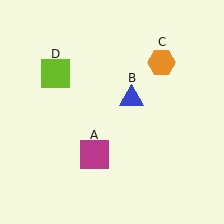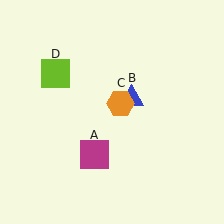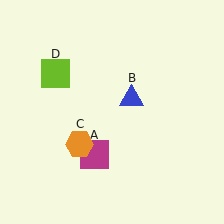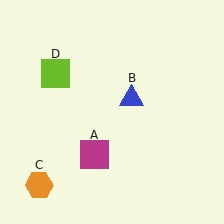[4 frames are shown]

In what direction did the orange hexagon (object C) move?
The orange hexagon (object C) moved down and to the left.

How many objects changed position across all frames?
1 object changed position: orange hexagon (object C).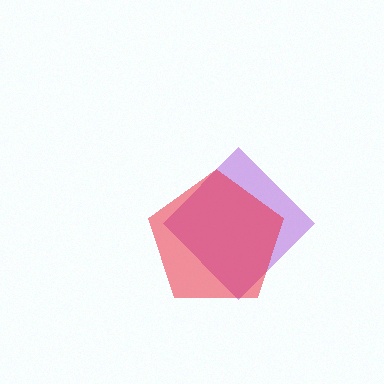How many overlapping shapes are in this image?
There are 2 overlapping shapes in the image.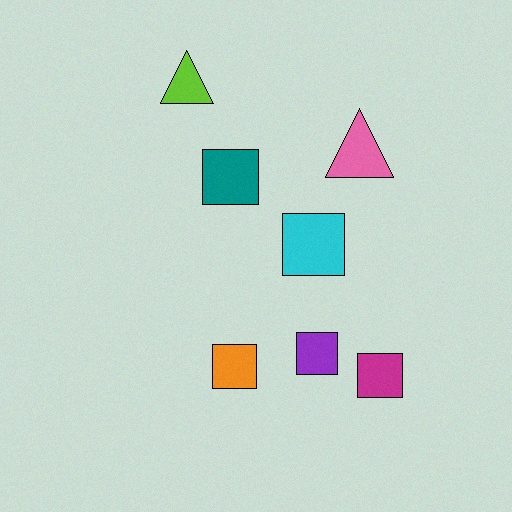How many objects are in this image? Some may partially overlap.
There are 7 objects.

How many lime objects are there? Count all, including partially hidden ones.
There is 1 lime object.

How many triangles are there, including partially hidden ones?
There are 2 triangles.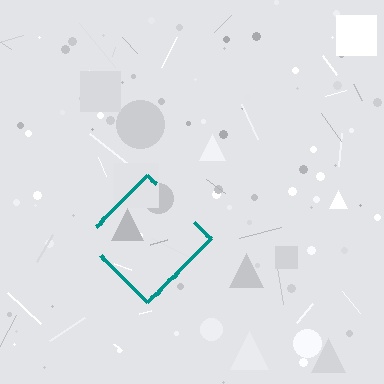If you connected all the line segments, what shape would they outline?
They would outline a diamond.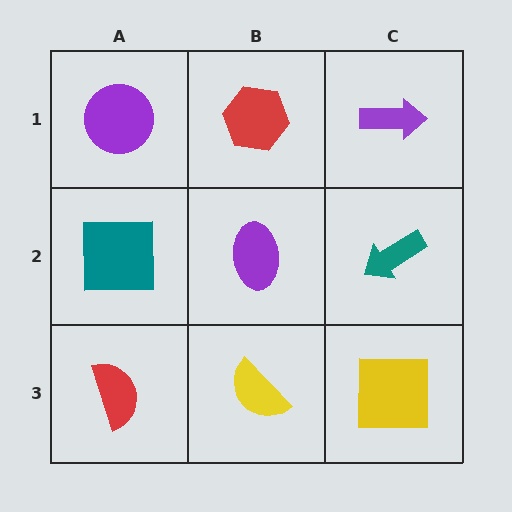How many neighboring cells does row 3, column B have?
3.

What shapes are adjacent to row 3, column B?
A purple ellipse (row 2, column B), a red semicircle (row 3, column A), a yellow square (row 3, column C).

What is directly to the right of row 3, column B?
A yellow square.